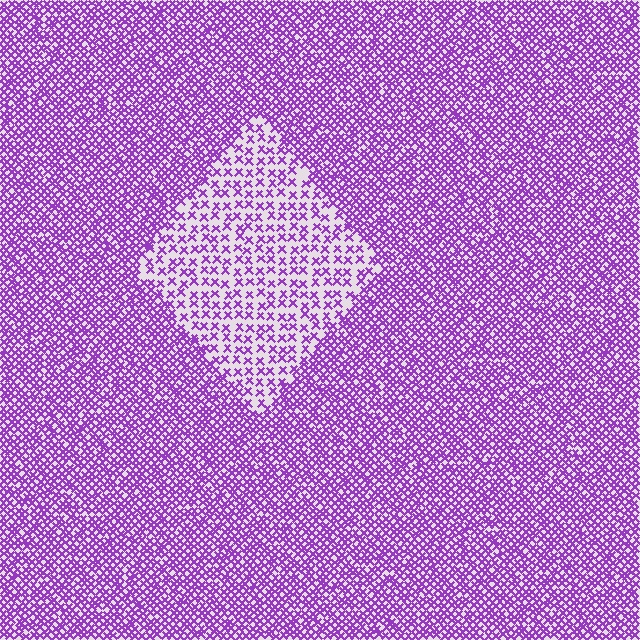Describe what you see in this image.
The image contains small purple elements arranged at two different densities. A diamond-shaped region is visible where the elements are less densely packed than the surrounding area.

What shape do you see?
I see a diamond.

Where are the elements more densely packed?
The elements are more densely packed outside the diamond boundary.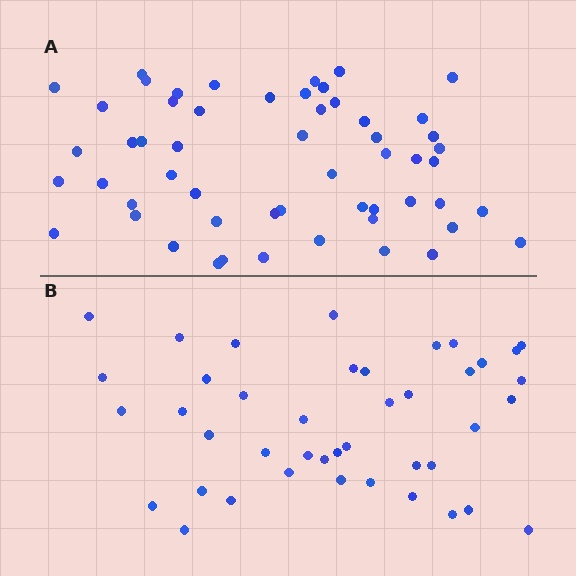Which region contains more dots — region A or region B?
Region A (the top region) has more dots.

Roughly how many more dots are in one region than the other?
Region A has approximately 15 more dots than region B.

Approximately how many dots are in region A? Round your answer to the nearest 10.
About 60 dots. (The exact count is 55, which rounds to 60.)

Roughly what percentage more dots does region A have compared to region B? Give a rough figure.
About 30% more.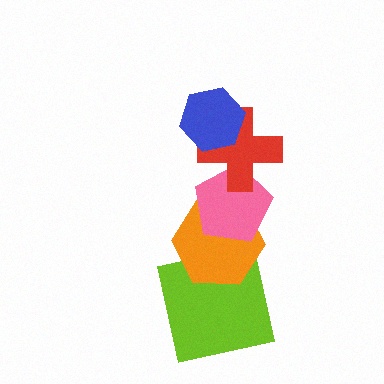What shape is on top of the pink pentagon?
The red cross is on top of the pink pentagon.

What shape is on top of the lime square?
The orange hexagon is on top of the lime square.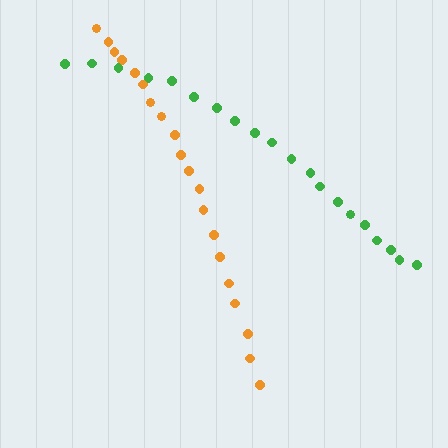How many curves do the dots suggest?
There are 2 distinct paths.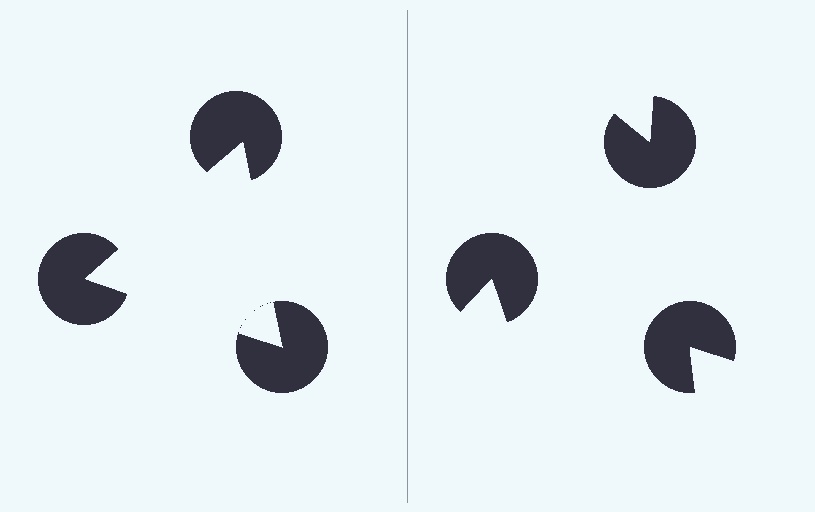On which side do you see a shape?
An illusory triangle appears on the left side. On the right side the wedge cuts are rotated, so no coherent shape forms.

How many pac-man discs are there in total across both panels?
6 — 3 on each side.